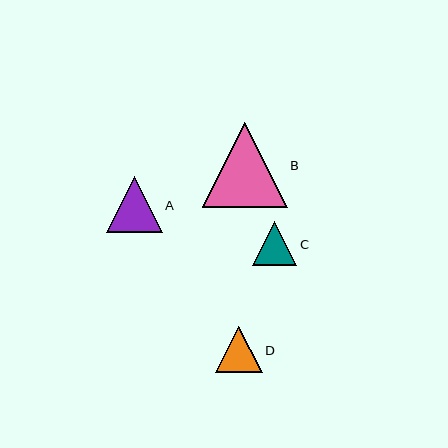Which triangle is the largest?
Triangle B is the largest with a size of approximately 85 pixels.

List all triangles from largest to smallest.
From largest to smallest: B, A, D, C.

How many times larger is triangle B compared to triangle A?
Triangle B is approximately 1.5 times the size of triangle A.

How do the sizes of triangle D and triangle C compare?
Triangle D and triangle C are approximately the same size.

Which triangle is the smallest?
Triangle C is the smallest with a size of approximately 44 pixels.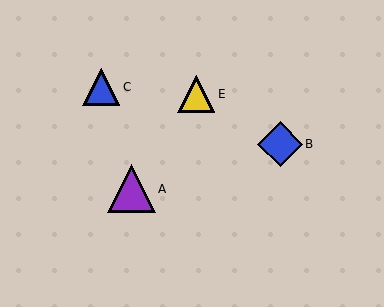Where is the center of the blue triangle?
The center of the blue triangle is at (101, 87).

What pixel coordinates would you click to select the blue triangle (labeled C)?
Click at (101, 87) to select the blue triangle C.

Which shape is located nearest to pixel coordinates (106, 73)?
The blue triangle (labeled C) at (101, 87) is nearest to that location.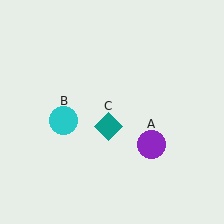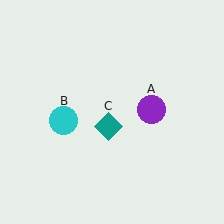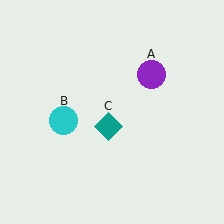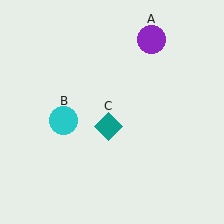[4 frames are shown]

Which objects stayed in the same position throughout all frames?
Cyan circle (object B) and teal diamond (object C) remained stationary.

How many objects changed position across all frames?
1 object changed position: purple circle (object A).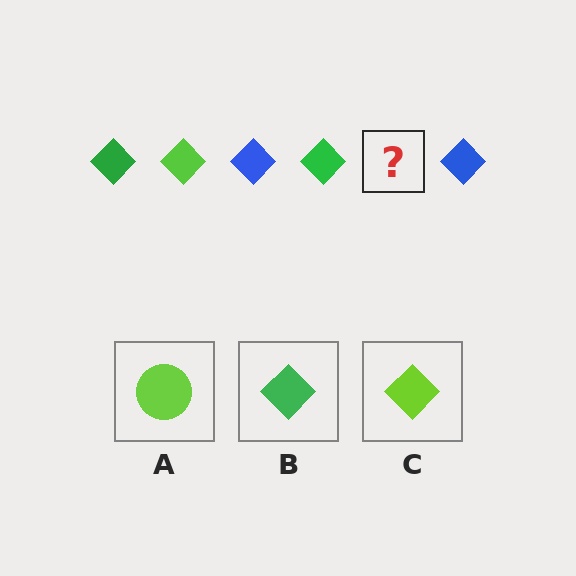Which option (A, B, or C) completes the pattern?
C.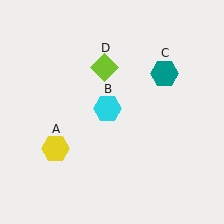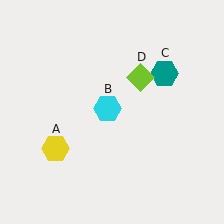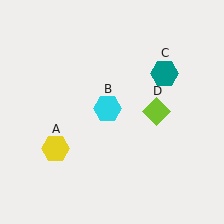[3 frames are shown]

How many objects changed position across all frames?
1 object changed position: lime diamond (object D).